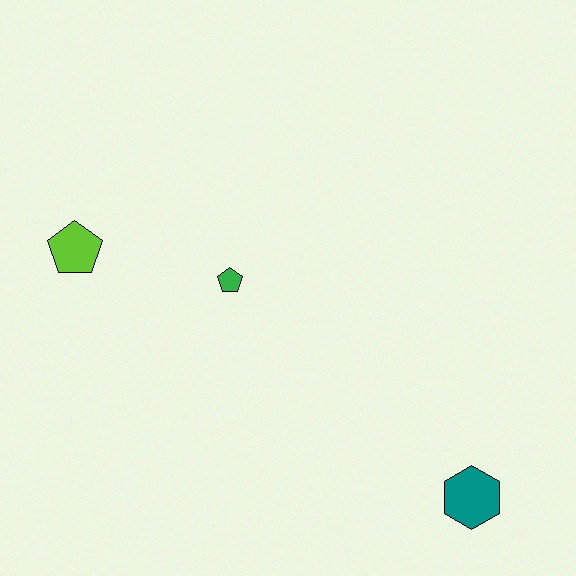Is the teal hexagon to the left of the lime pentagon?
No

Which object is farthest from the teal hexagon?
The lime pentagon is farthest from the teal hexagon.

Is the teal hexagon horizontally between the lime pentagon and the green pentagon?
No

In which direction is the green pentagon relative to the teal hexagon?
The green pentagon is to the left of the teal hexagon.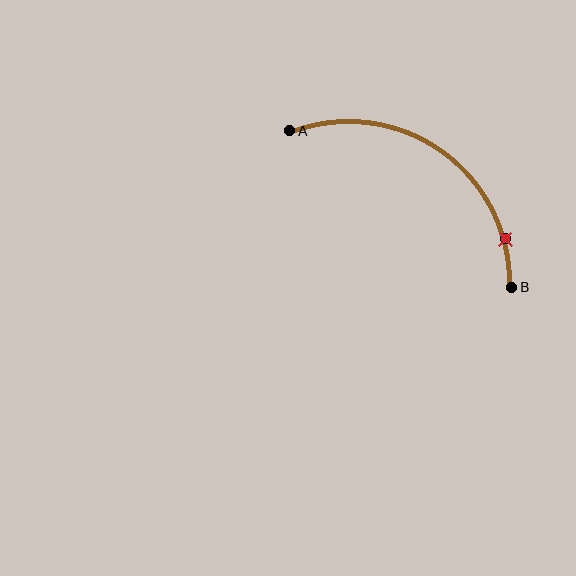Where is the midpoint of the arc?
The arc midpoint is the point on the curve farthest from the straight line joining A and B. It sits above and to the right of that line.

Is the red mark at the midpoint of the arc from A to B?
No. The red mark lies on the arc but is closer to endpoint B. The arc midpoint would be at the point on the curve equidistant along the arc from both A and B.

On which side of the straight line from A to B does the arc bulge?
The arc bulges above and to the right of the straight line connecting A and B.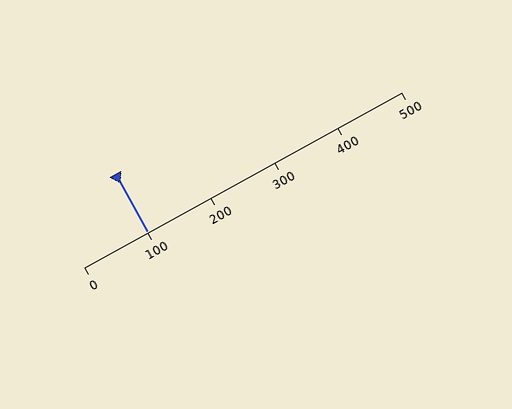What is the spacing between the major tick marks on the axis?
The major ticks are spaced 100 apart.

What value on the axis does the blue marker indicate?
The marker indicates approximately 100.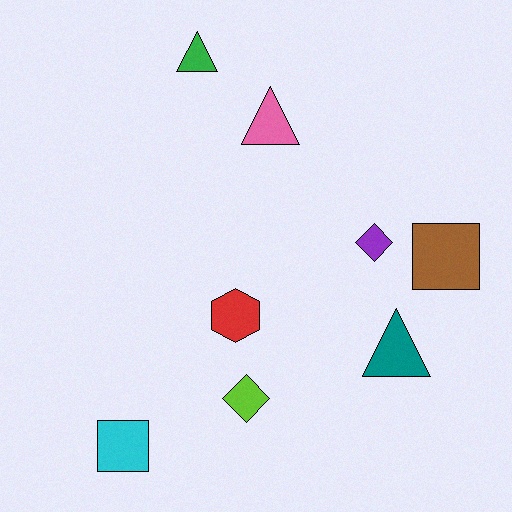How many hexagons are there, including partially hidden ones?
There is 1 hexagon.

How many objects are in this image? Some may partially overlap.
There are 8 objects.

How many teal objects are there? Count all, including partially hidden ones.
There is 1 teal object.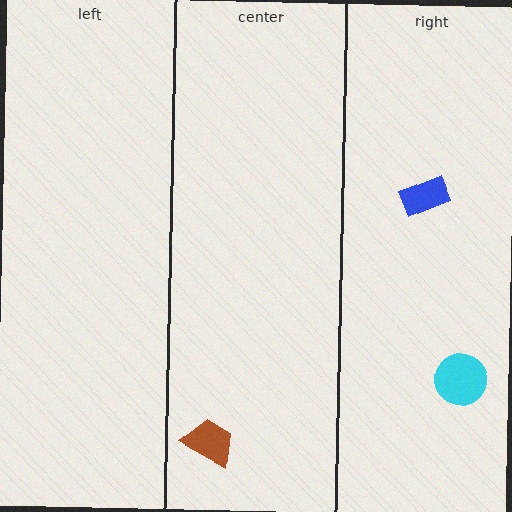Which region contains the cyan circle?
The right region.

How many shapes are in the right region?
2.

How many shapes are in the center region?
1.